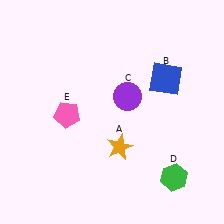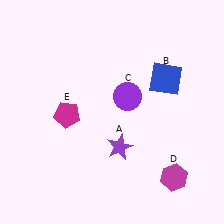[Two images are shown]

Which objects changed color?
A changed from orange to purple. D changed from green to magenta. E changed from pink to magenta.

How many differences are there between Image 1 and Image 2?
There are 3 differences between the two images.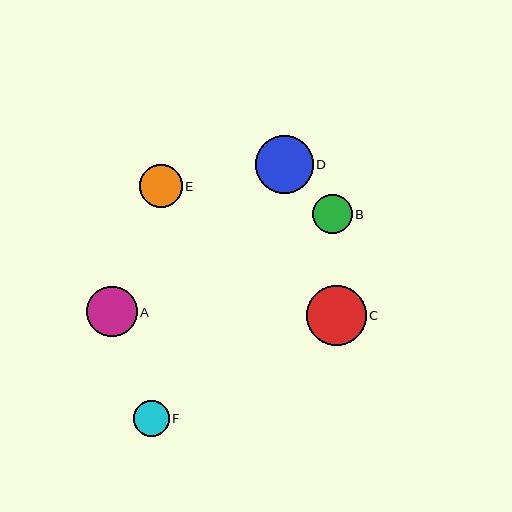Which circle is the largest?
Circle C is the largest with a size of approximately 60 pixels.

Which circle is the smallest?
Circle F is the smallest with a size of approximately 36 pixels.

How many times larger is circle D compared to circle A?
Circle D is approximately 1.1 times the size of circle A.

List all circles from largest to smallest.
From largest to smallest: C, D, A, E, B, F.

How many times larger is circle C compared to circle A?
Circle C is approximately 1.2 times the size of circle A.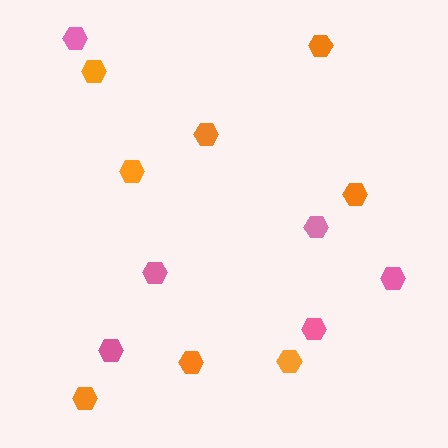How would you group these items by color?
There are 2 groups: one group of orange hexagons (8) and one group of pink hexagons (6).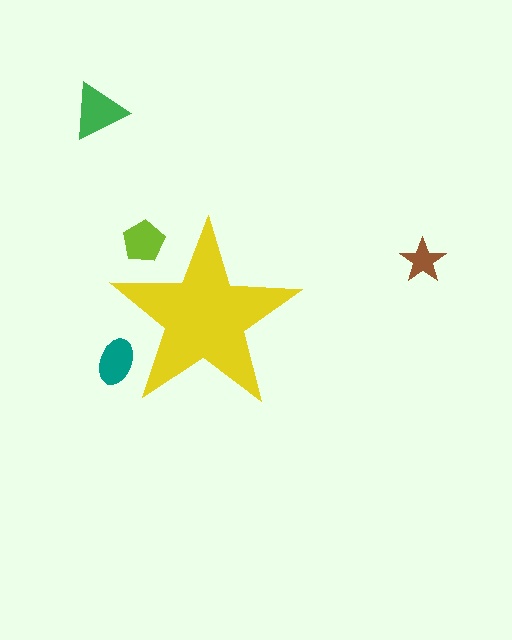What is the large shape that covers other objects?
A yellow star.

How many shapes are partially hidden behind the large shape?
2 shapes are partially hidden.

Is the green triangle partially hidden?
No, the green triangle is fully visible.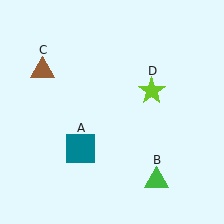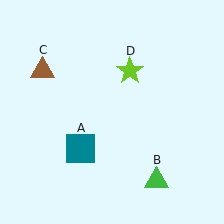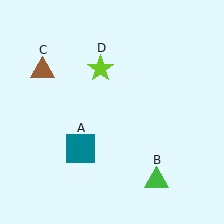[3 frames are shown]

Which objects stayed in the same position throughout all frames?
Teal square (object A) and green triangle (object B) and brown triangle (object C) remained stationary.